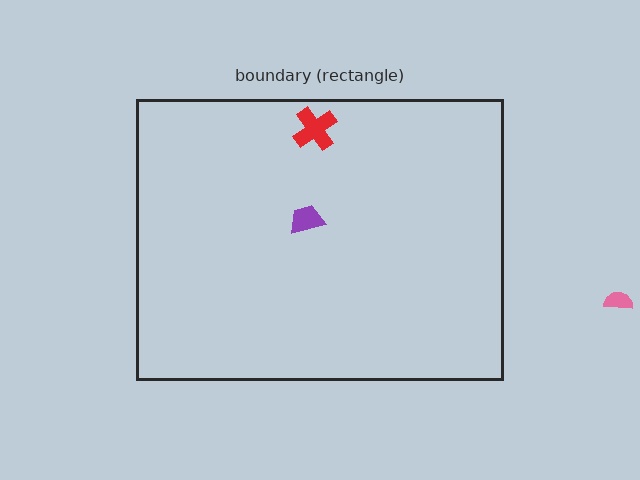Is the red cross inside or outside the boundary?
Inside.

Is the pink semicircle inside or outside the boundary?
Outside.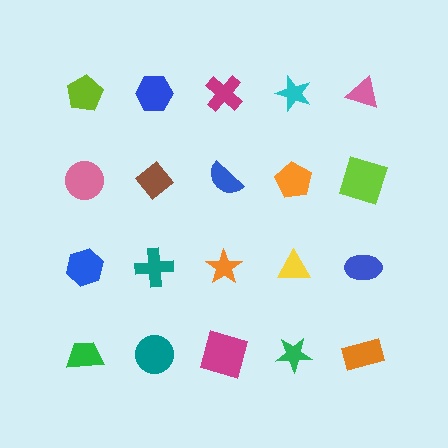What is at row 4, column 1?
A green trapezoid.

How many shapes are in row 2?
5 shapes.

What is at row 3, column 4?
A yellow triangle.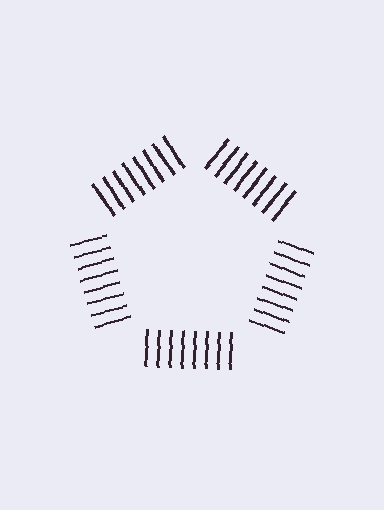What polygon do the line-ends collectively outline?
An illusory pentagon — the line segments terminate on its edges but no continuous stroke is drawn.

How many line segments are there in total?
40 — 8 along each of the 5 edges.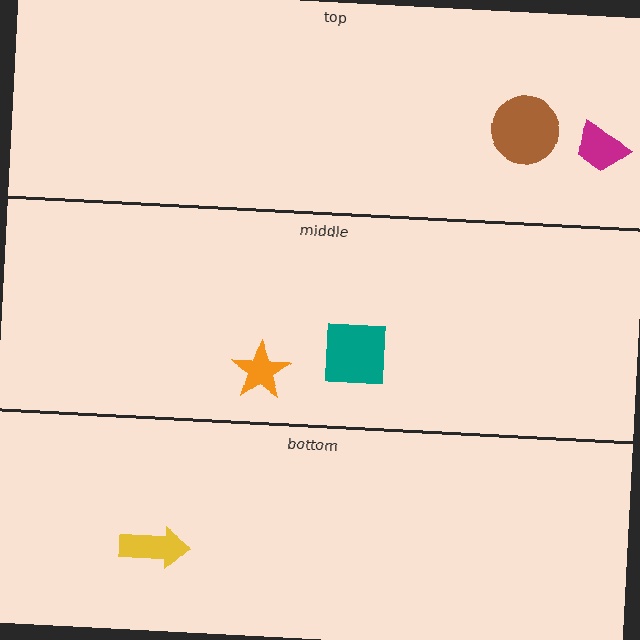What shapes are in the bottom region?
The yellow arrow.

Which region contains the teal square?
The middle region.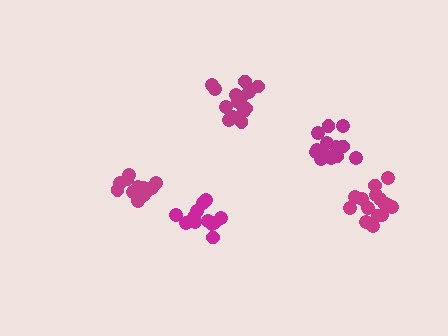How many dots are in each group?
Group 1: 15 dots, Group 2: 12 dots, Group 3: 13 dots, Group 4: 15 dots, Group 5: 15 dots (70 total).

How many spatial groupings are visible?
There are 5 spatial groupings.